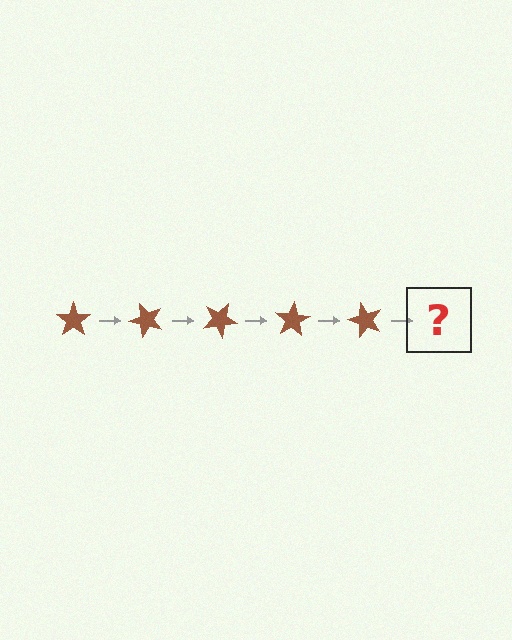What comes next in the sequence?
The next element should be a brown star rotated 250 degrees.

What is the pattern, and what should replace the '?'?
The pattern is that the star rotates 50 degrees each step. The '?' should be a brown star rotated 250 degrees.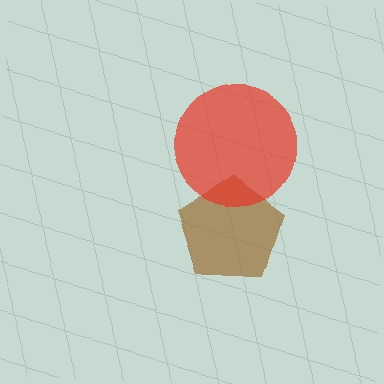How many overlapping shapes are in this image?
There are 2 overlapping shapes in the image.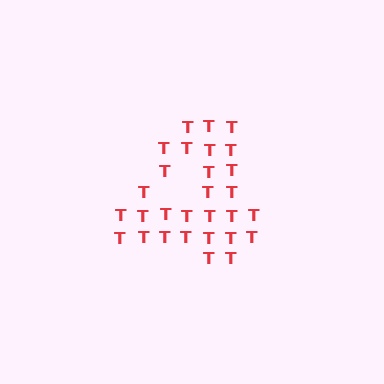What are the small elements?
The small elements are letter T's.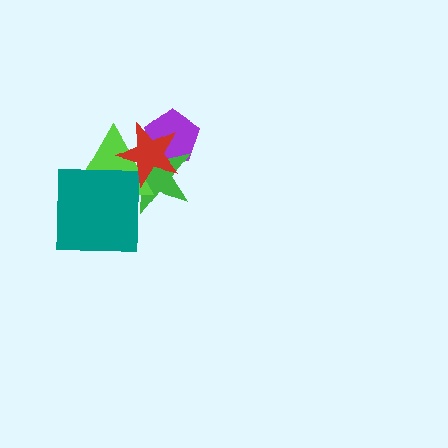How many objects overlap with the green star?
4 objects overlap with the green star.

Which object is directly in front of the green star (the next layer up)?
The lime triangle is directly in front of the green star.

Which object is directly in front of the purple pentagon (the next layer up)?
The green star is directly in front of the purple pentagon.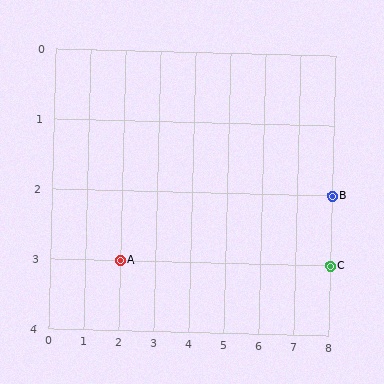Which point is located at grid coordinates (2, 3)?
Point A is at (2, 3).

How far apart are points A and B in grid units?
Points A and B are 6 columns and 1 row apart (about 6.1 grid units diagonally).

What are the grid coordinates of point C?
Point C is at grid coordinates (8, 3).